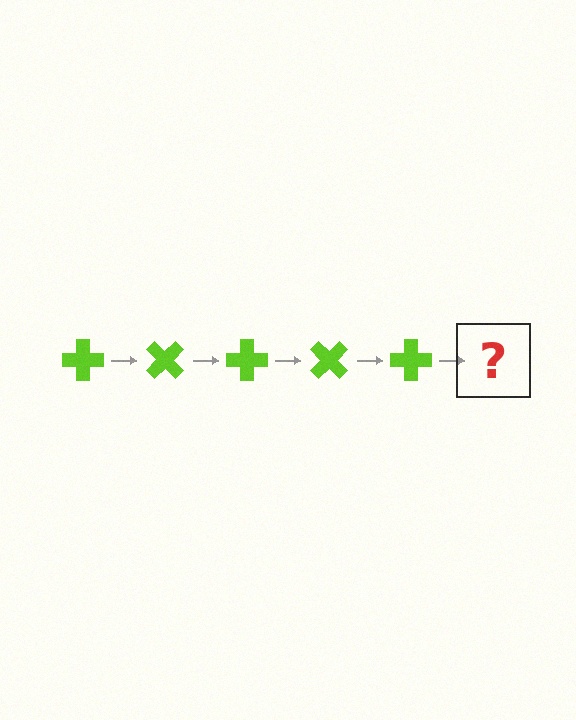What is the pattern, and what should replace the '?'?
The pattern is that the cross rotates 45 degrees each step. The '?' should be a lime cross rotated 225 degrees.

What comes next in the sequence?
The next element should be a lime cross rotated 225 degrees.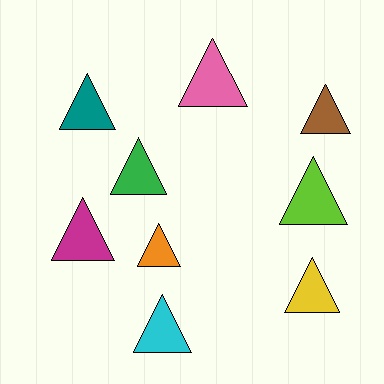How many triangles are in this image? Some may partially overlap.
There are 9 triangles.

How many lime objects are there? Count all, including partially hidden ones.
There is 1 lime object.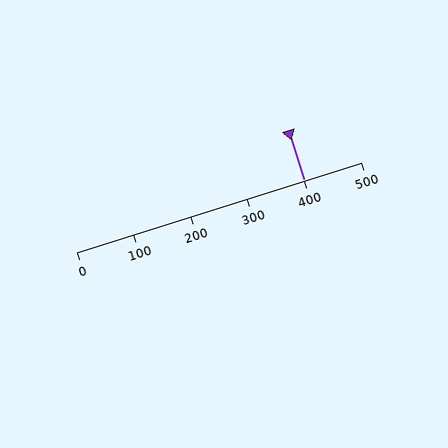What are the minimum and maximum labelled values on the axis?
The axis runs from 0 to 500.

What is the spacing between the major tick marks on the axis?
The major ticks are spaced 100 apart.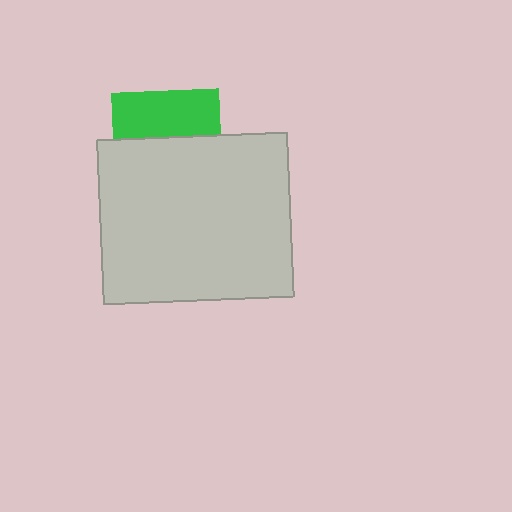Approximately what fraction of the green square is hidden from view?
Roughly 57% of the green square is hidden behind the light gray rectangle.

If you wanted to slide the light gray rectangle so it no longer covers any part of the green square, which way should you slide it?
Slide it down — that is the most direct way to separate the two shapes.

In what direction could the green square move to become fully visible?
The green square could move up. That would shift it out from behind the light gray rectangle entirely.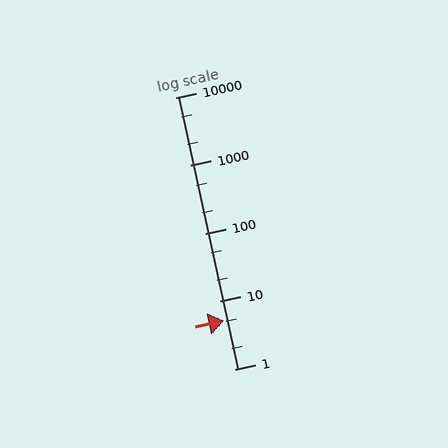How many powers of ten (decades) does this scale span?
The scale spans 4 decades, from 1 to 10000.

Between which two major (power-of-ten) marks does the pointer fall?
The pointer is between 1 and 10.